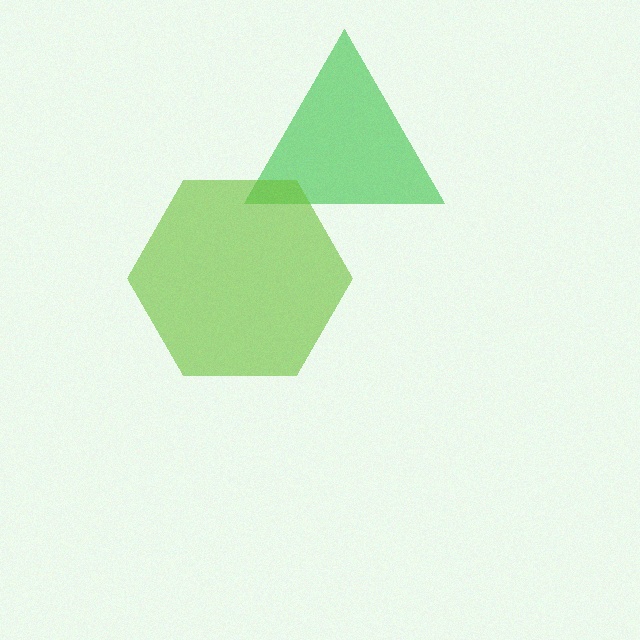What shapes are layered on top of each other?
The layered shapes are: a green triangle, a lime hexagon.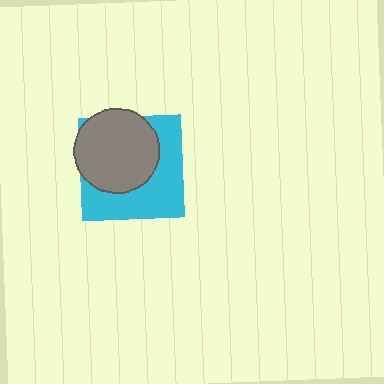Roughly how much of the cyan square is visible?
About half of it is visible (roughly 49%).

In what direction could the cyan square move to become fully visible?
The cyan square could move toward the lower-right. That would shift it out from behind the gray circle entirely.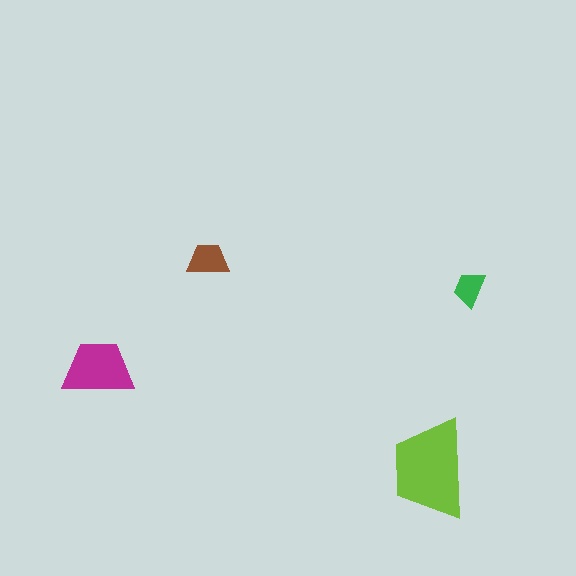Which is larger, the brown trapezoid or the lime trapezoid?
The lime one.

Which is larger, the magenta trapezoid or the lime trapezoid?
The lime one.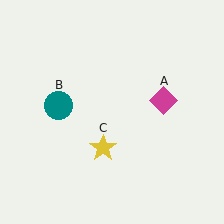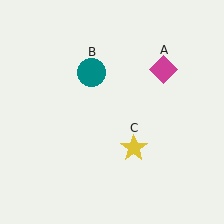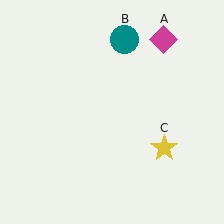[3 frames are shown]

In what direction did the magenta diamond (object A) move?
The magenta diamond (object A) moved up.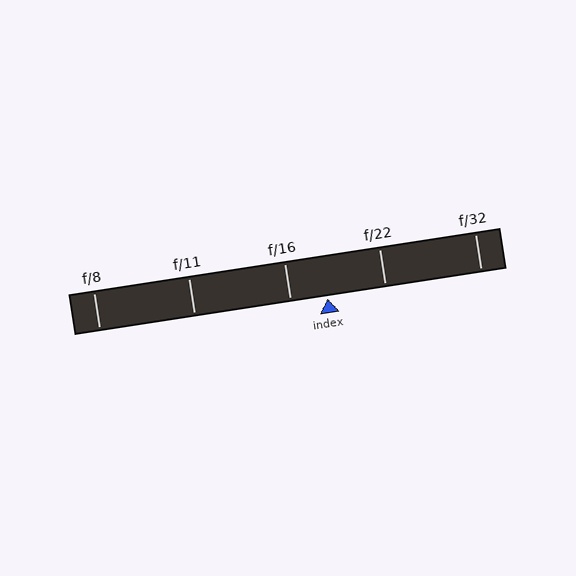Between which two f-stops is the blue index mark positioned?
The index mark is between f/16 and f/22.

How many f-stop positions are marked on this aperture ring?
There are 5 f-stop positions marked.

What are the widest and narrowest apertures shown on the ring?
The widest aperture shown is f/8 and the narrowest is f/32.